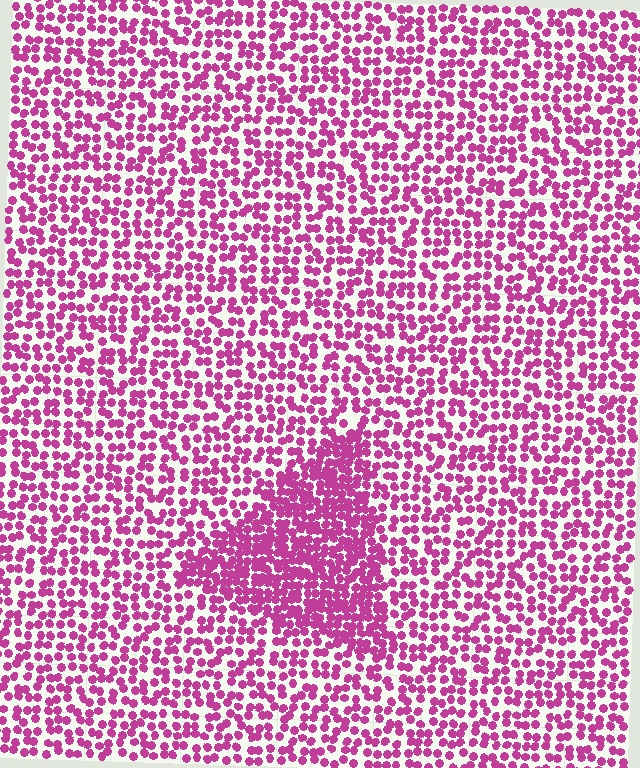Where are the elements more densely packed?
The elements are more densely packed inside the triangle boundary.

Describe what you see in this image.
The image contains small magenta elements arranged at two different densities. A triangle-shaped region is visible where the elements are more densely packed than the surrounding area.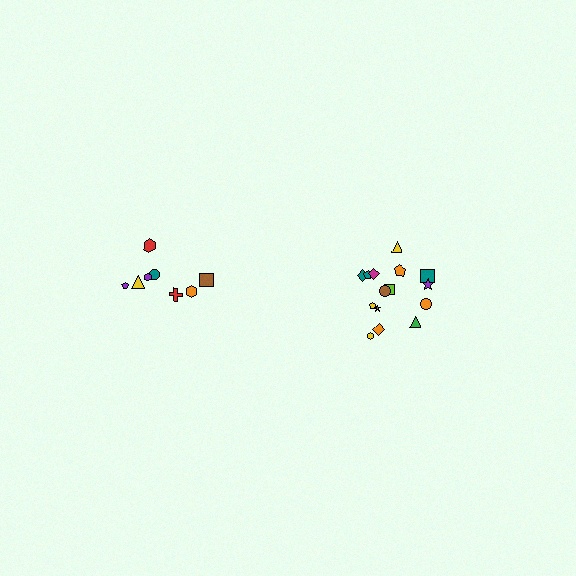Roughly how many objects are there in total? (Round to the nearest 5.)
Roughly 25 objects in total.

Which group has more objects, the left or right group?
The right group.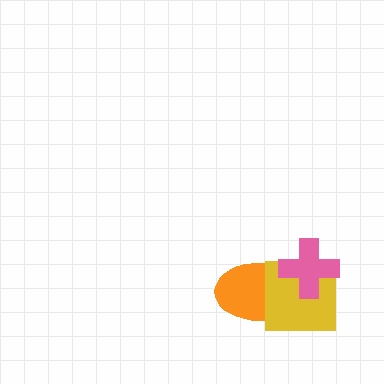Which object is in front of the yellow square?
The pink cross is in front of the yellow square.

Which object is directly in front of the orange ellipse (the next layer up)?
The yellow square is directly in front of the orange ellipse.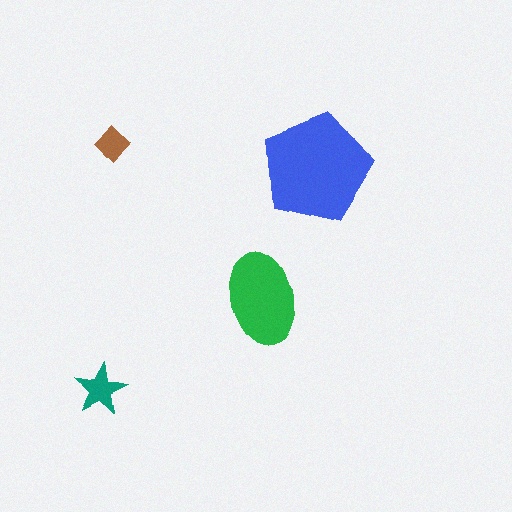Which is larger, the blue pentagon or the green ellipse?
The blue pentagon.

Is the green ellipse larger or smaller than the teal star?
Larger.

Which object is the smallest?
The brown diamond.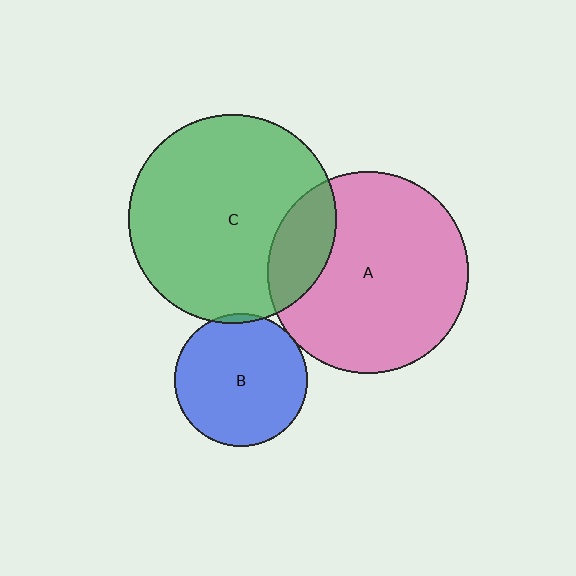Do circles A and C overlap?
Yes.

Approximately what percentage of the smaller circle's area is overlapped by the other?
Approximately 20%.